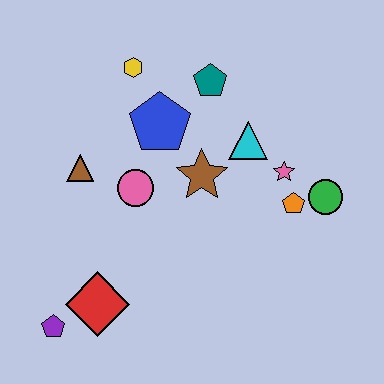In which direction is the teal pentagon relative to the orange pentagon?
The teal pentagon is above the orange pentagon.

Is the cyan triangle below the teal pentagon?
Yes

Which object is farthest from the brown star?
The purple pentagon is farthest from the brown star.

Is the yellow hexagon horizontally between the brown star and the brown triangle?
Yes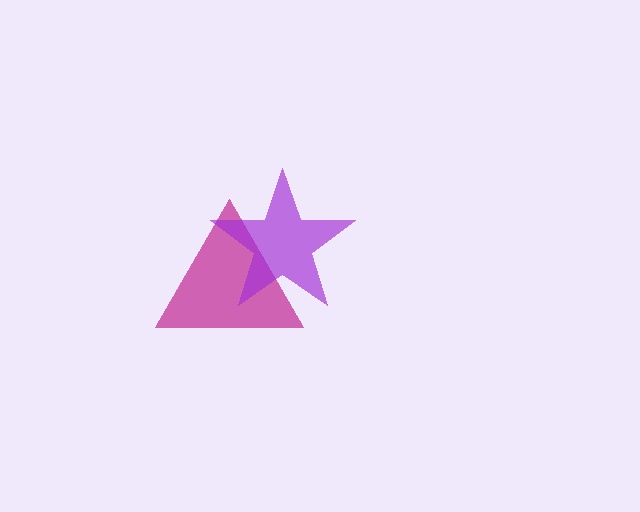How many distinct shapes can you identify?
There are 2 distinct shapes: a magenta triangle, a purple star.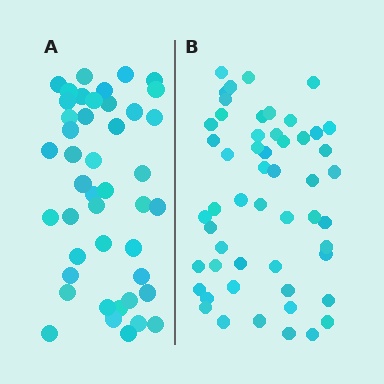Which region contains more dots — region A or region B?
Region B (the right region) has more dots.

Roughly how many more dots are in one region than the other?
Region B has roughly 8 or so more dots than region A.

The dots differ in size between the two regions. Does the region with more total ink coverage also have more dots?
No. Region A has more total ink coverage because its dots are larger, but region B actually contains more individual dots. Total area can be misleading — the number of items is what matters here.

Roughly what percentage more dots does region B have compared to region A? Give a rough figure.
About 20% more.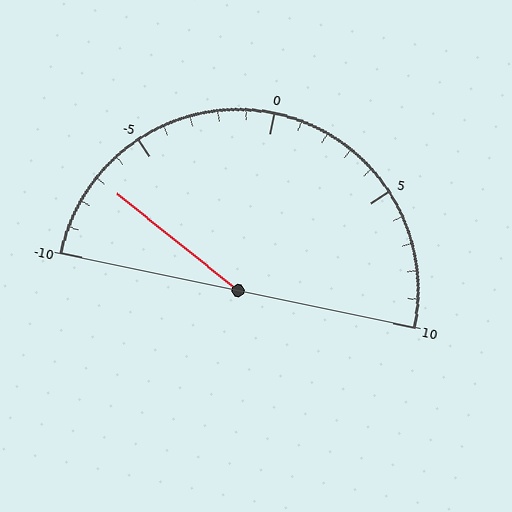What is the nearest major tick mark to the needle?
The nearest major tick mark is -5.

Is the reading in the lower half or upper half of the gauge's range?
The reading is in the lower half of the range (-10 to 10).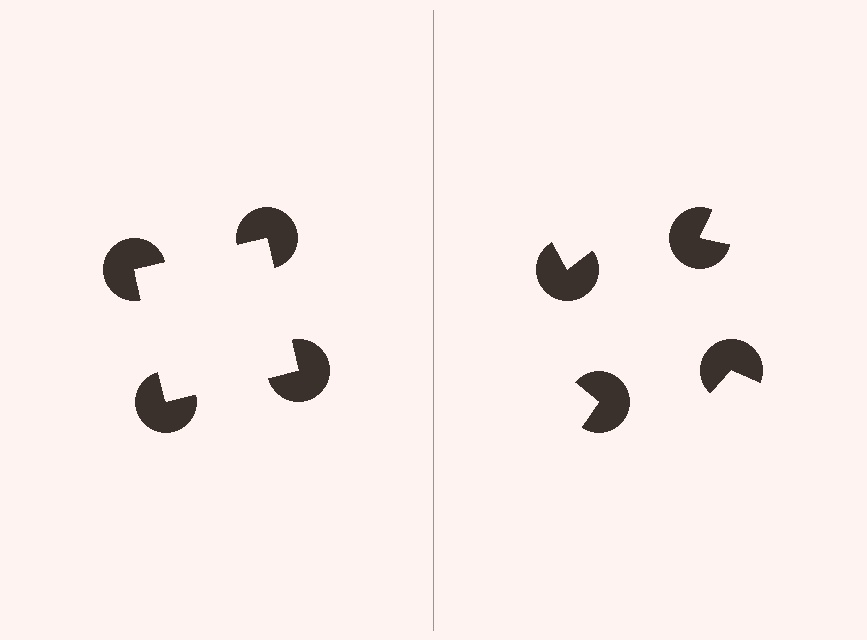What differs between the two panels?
The pac-man discs are positioned identically on both sides; only the wedge orientations differ. On the left they align to a square; on the right they are misaligned.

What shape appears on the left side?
An illusory square.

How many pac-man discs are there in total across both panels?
8 — 4 on each side.